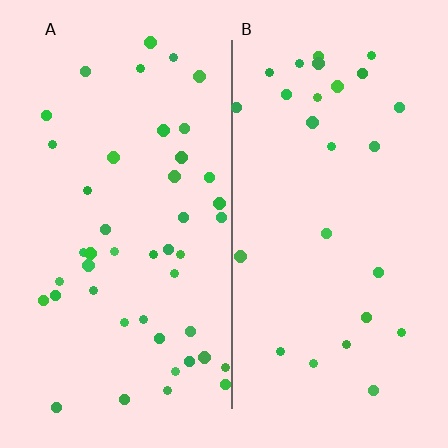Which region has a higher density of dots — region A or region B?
A (the left).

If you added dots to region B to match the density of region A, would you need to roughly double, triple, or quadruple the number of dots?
Approximately double.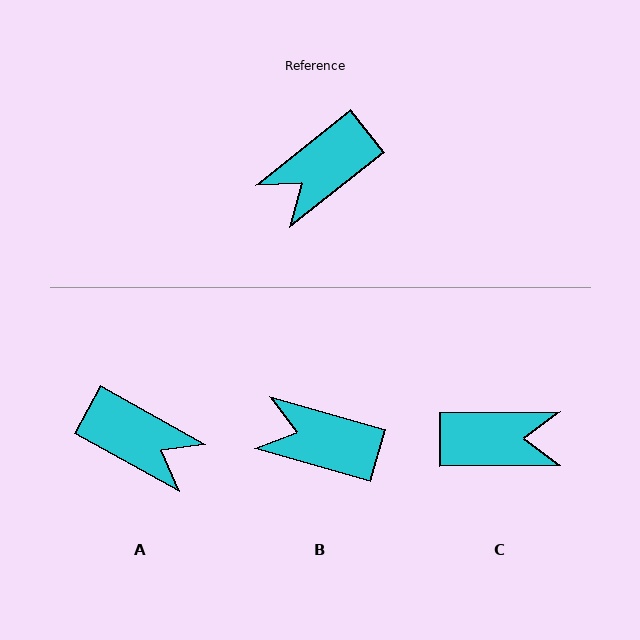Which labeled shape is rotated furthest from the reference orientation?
C, about 142 degrees away.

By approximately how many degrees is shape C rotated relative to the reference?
Approximately 142 degrees counter-clockwise.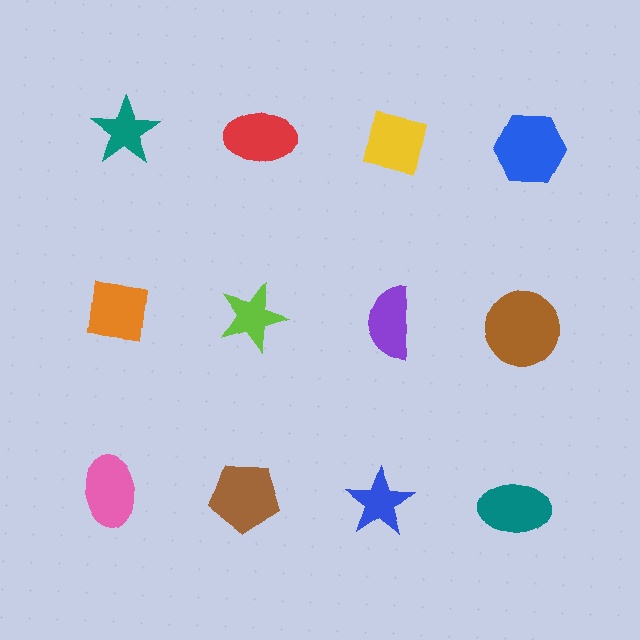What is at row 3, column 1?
A pink ellipse.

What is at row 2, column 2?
A lime star.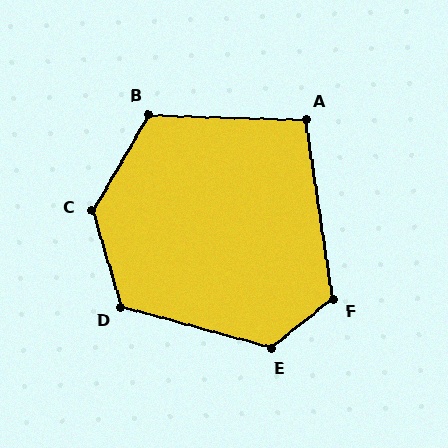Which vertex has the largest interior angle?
C, at approximately 133 degrees.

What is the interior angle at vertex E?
Approximately 127 degrees (obtuse).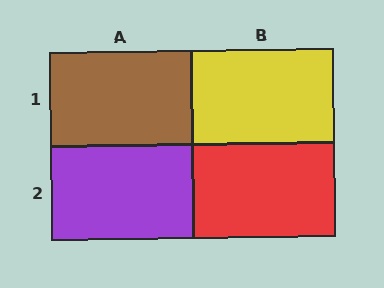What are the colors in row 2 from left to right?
Purple, red.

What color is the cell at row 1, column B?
Yellow.